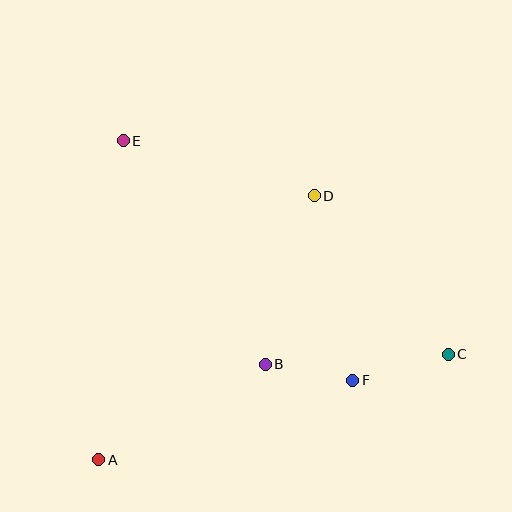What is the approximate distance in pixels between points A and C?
The distance between A and C is approximately 365 pixels.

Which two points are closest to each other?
Points B and F are closest to each other.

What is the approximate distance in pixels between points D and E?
The distance between D and E is approximately 199 pixels.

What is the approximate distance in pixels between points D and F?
The distance between D and F is approximately 189 pixels.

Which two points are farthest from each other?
Points C and E are farthest from each other.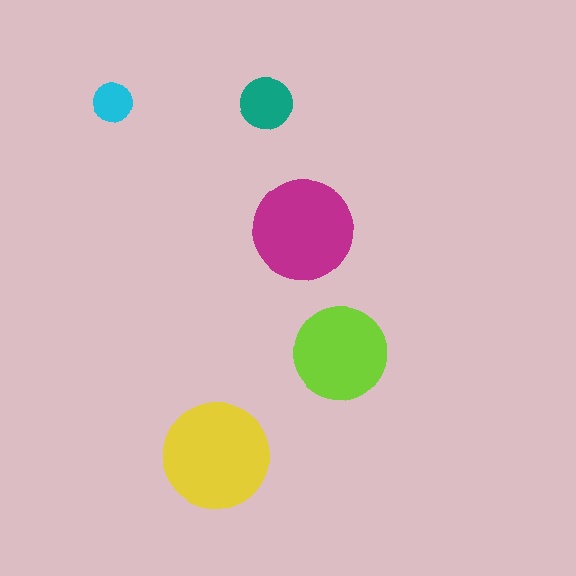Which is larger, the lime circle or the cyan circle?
The lime one.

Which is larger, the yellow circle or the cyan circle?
The yellow one.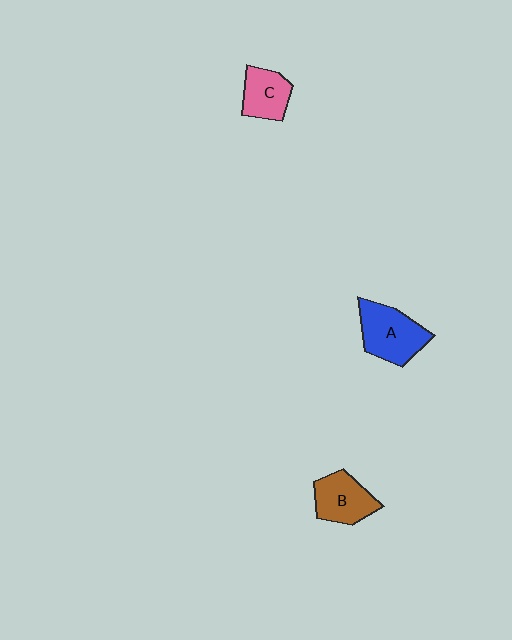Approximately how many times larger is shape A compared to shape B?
Approximately 1.2 times.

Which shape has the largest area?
Shape A (blue).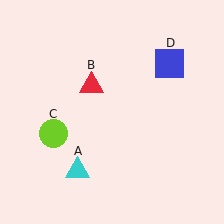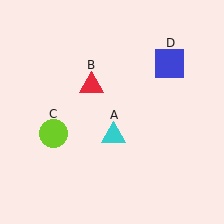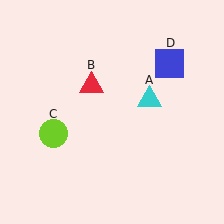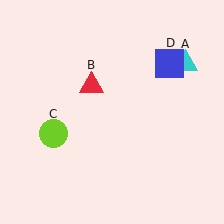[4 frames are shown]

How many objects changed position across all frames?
1 object changed position: cyan triangle (object A).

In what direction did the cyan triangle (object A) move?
The cyan triangle (object A) moved up and to the right.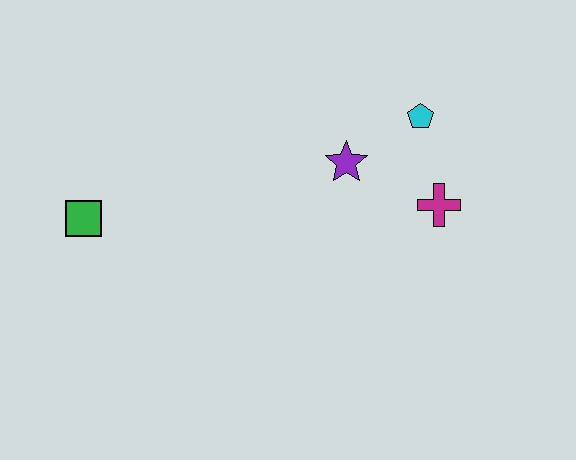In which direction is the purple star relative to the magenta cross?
The purple star is to the left of the magenta cross.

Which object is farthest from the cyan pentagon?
The green square is farthest from the cyan pentagon.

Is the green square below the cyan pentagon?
Yes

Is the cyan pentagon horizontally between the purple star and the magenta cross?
Yes